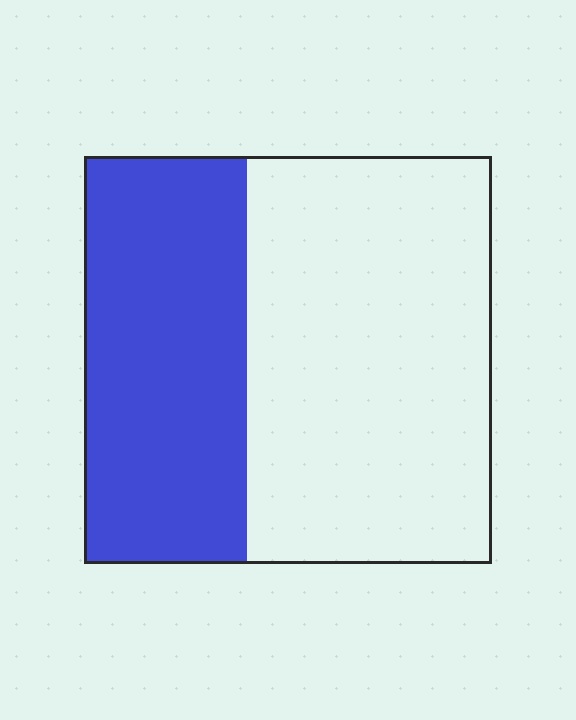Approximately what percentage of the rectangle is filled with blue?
Approximately 40%.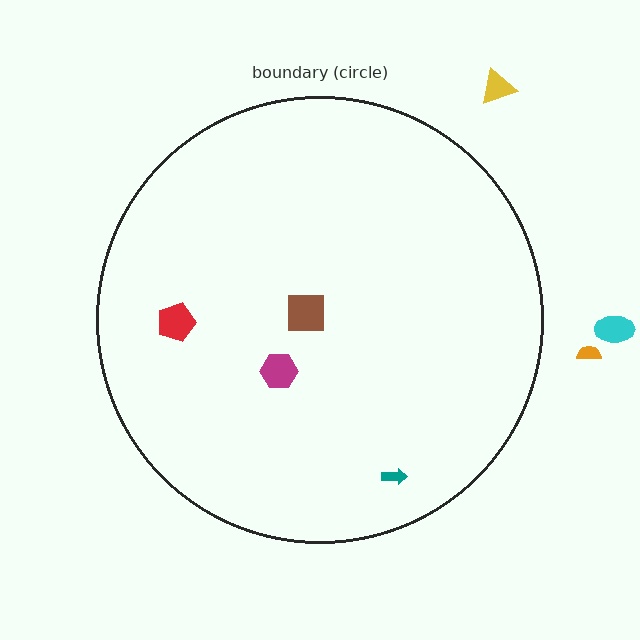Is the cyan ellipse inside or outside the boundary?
Outside.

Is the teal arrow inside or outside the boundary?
Inside.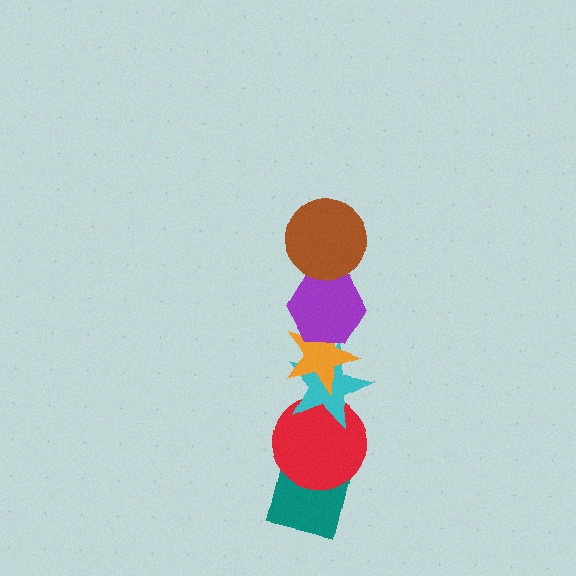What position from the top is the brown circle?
The brown circle is 1st from the top.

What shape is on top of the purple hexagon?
The brown circle is on top of the purple hexagon.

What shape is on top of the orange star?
The purple hexagon is on top of the orange star.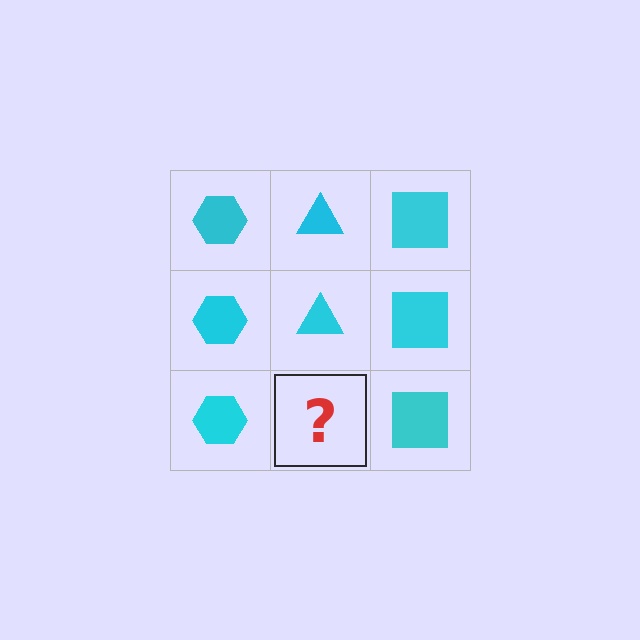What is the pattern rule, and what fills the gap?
The rule is that each column has a consistent shape. The gap should be filled with a cyan triangle.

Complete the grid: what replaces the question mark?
The question mark should be replaced with a cyan triangle.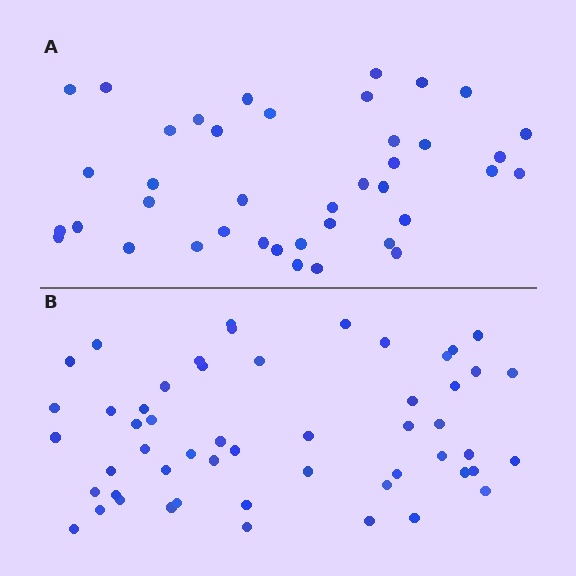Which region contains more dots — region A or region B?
Region B (the bottom region) has more dots.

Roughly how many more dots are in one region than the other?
Region B has approximately 15 more dots than region A.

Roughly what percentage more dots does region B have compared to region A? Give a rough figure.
About 30% more.